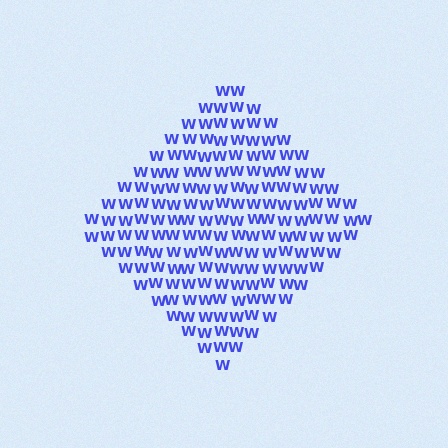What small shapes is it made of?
It is made of small letter W's.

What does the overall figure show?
The overall figure shows a diamond.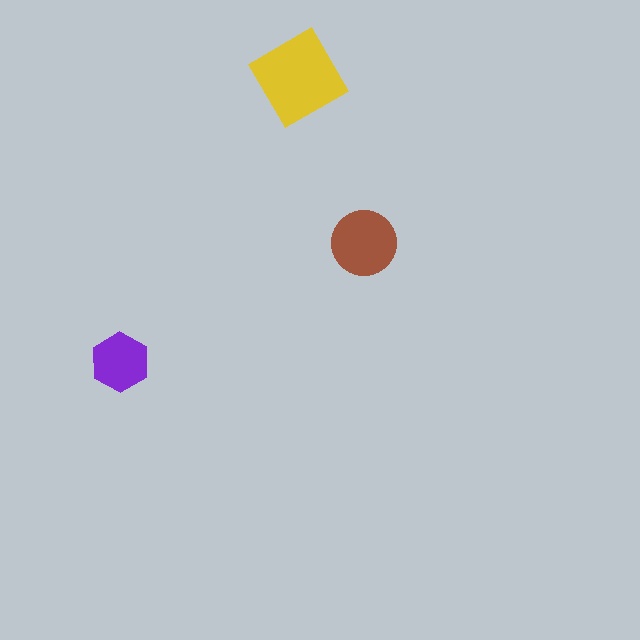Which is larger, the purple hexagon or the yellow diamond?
The yellow diamond.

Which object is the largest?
The yellow diamond.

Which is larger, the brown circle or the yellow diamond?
The yellow diamond.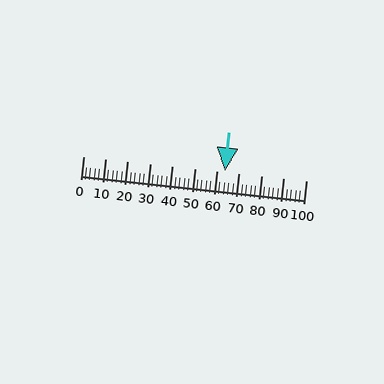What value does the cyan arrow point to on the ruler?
The cyan arrow points to approximately 63.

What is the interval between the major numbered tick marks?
The major tick marks are spaced 10 units apart.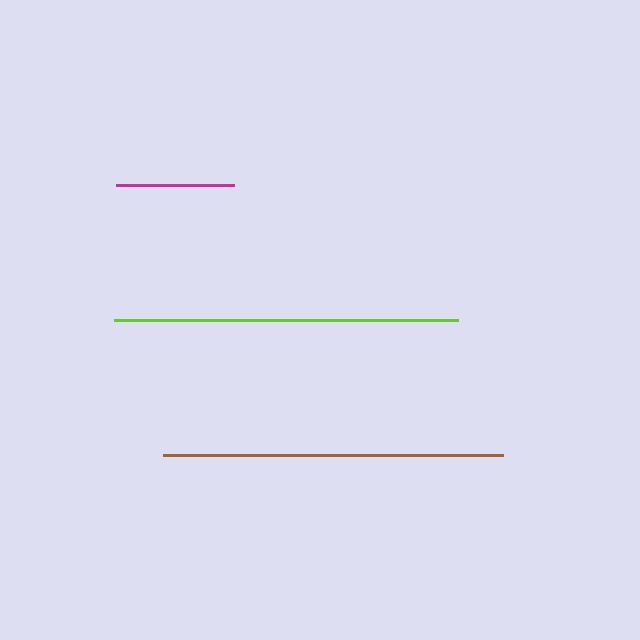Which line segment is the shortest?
The magenta line is the shortest at approximately 117 pixels.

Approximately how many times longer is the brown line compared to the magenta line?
The brown line is approximately 2.9 times the length of the magenta line.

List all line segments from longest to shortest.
From longest to shortest: lime, brown, magenta.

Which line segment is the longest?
The lime line is the longest at approximately 344 pixels.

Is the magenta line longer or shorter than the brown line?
The brown line is longer than the magenta line.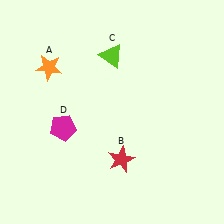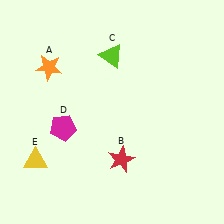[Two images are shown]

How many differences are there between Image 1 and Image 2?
There is 1 difference between the two images.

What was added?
A yellow triangle (E) was added in Image 2.